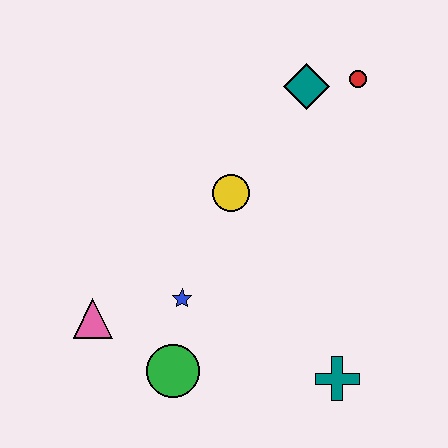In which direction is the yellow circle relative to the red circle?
The yellow circle is to the left of the red circle.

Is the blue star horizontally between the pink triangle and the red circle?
Yes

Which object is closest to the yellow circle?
The blue star is closest to the yellow circle.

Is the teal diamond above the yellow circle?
Yes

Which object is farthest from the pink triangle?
The red circle is farthest from the pink triangle.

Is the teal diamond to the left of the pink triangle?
No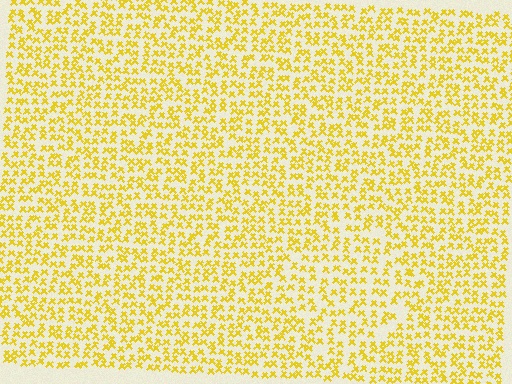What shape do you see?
I see a diamond.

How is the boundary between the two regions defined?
The boundary is defined by a change in element density (approximately 1.3x ratio). All elements are the same color, size, and shape.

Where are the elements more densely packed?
The elements are more densely packed outside the diamond boundary.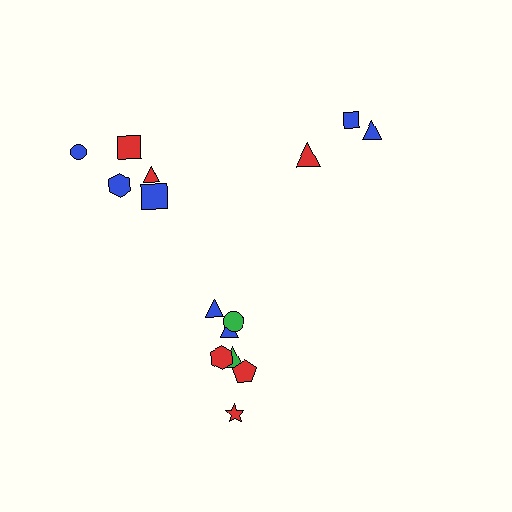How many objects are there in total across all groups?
There are 15 objects.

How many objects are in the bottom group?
There are 7 objects.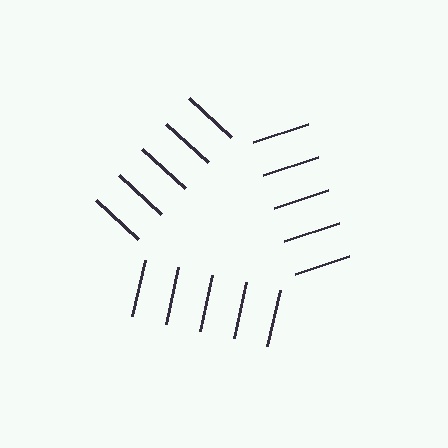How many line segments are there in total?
15 — 5 along each of the 3 edges.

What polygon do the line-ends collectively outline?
An illusory triangle — the line segments terminate on its edges but no continuous stroke is drawn.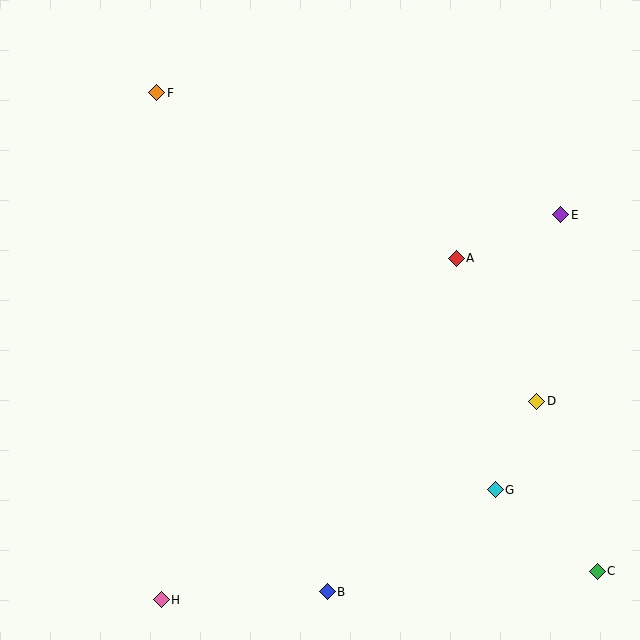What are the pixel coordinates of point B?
Point B is at (327, 592).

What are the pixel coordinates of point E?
Point E is at (561, 215).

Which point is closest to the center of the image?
Point A at (456, 258) is closest to the center.